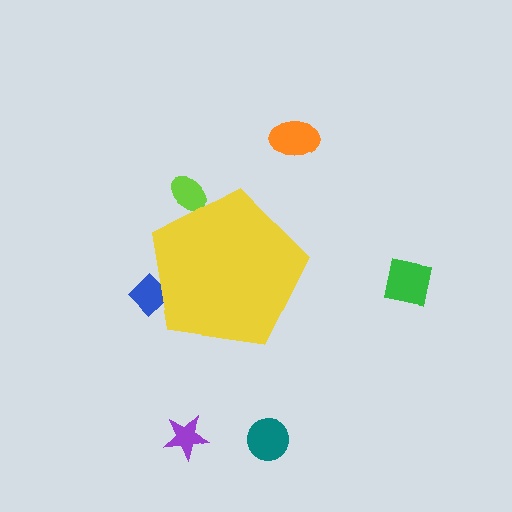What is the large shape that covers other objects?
A yellow pentagon.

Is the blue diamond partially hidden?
Yes, the blue diamond is partially hidden behind the yellow pentagon.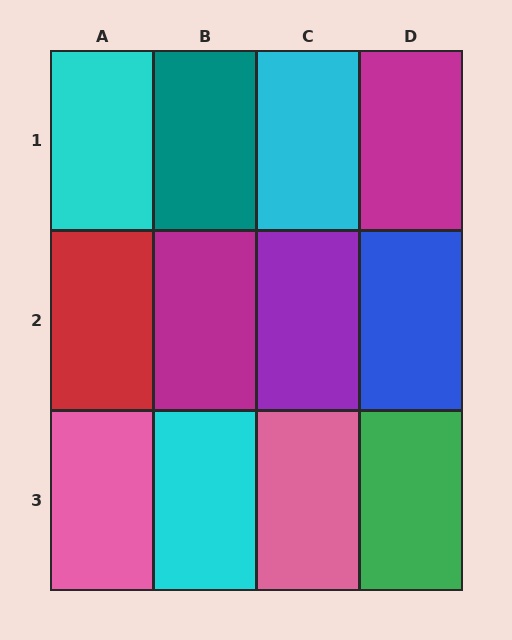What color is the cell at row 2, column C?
Purple.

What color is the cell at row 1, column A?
Cyan.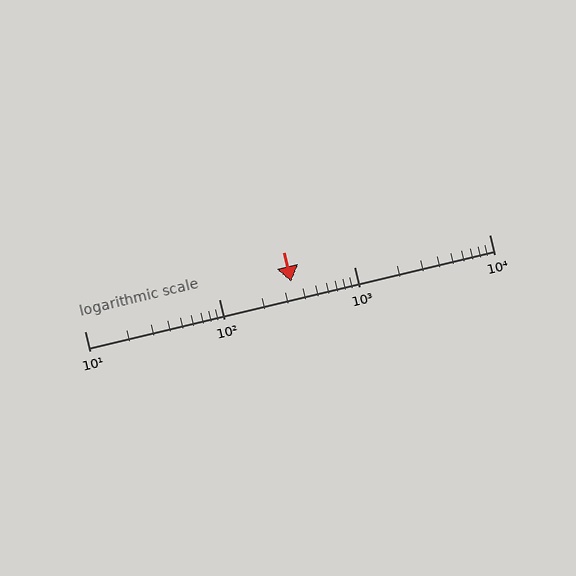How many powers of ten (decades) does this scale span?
The scale spans 3 decades, from 10 to 10000.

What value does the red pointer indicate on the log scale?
The pointer indicates approximately 340.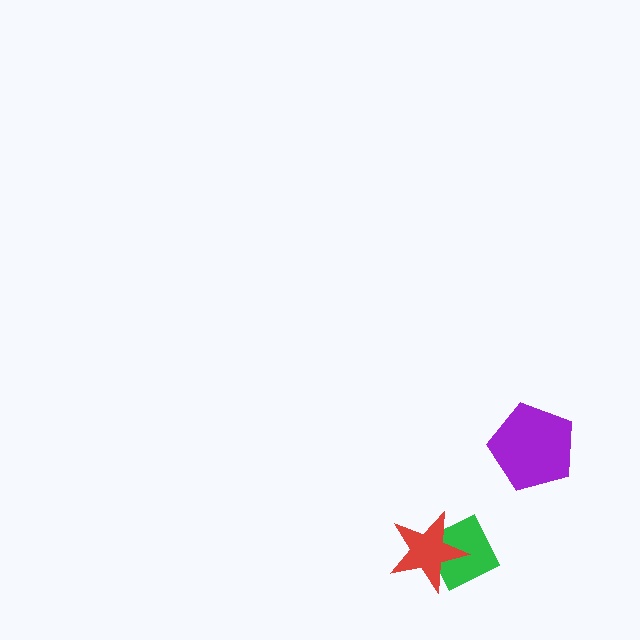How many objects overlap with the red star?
1 object overlaps with the red star.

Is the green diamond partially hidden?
Yes, it is partially covered by another shape.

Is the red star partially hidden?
No, no other shape covers it.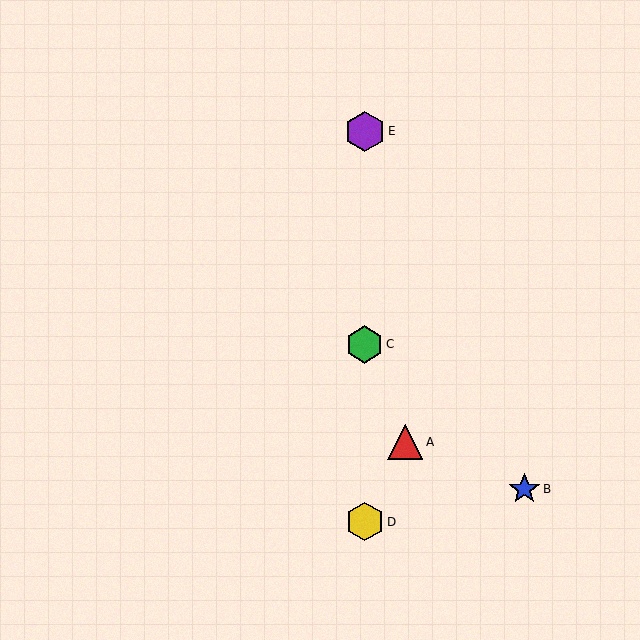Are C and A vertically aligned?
No, C is at x≈365 and A is at x≈405.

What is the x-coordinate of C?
Object C is at x≈365.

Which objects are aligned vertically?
Objects C, D, E are aligned vertically.